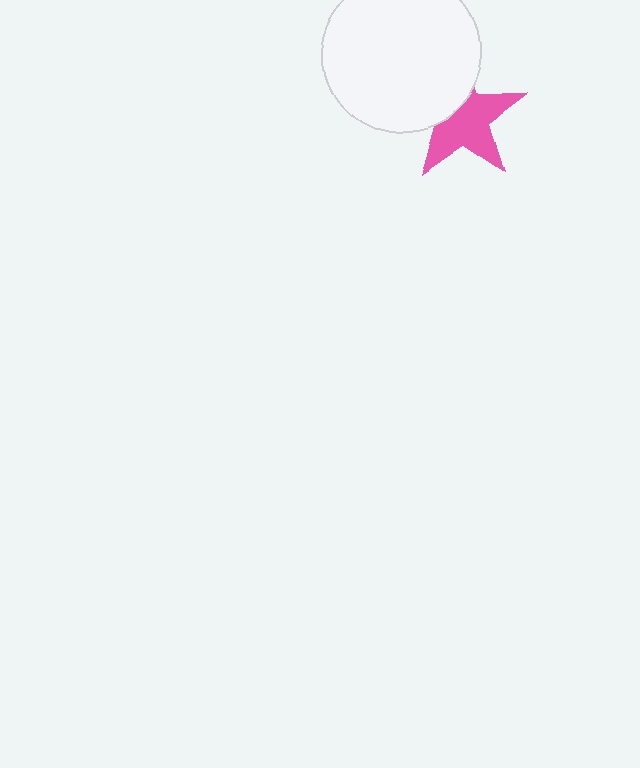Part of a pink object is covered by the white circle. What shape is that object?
It is a star.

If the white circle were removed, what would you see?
You would see the complete pink star.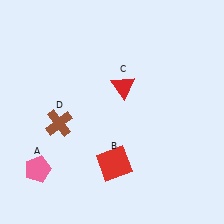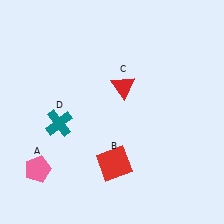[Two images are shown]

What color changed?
The cross (D) changed from brown in Image 1 to teal in Image 2.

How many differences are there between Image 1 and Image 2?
There is 1 difference between the two images.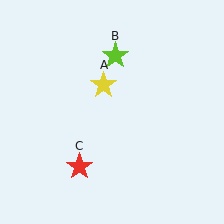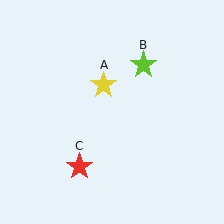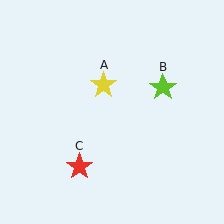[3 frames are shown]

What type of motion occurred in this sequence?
The lime star (object B) rotated clockwise around the center of the scene.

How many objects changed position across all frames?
1 object changed position: lime star (object B).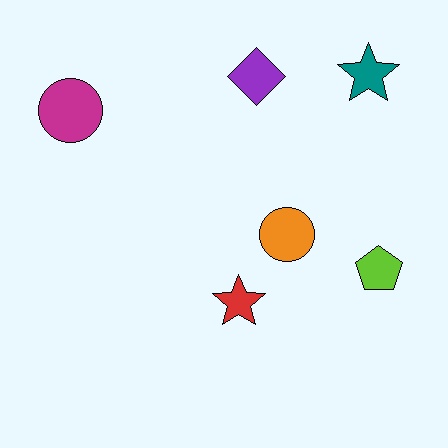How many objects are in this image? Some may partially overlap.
There are 6 objects.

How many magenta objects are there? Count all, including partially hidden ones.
There is 1 magenta object.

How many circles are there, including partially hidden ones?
There are 2 circles.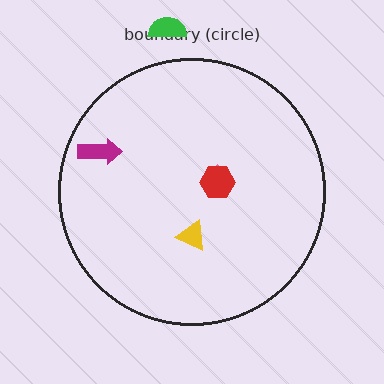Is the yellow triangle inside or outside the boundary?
Inside.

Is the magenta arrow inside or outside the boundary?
Inside.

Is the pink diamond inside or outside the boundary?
Inside.